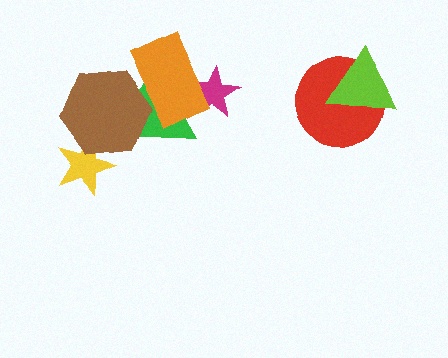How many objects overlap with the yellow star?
1 object overlaps with the yellow star.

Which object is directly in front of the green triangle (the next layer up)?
The orange rectangle is directly in front of the green triangle.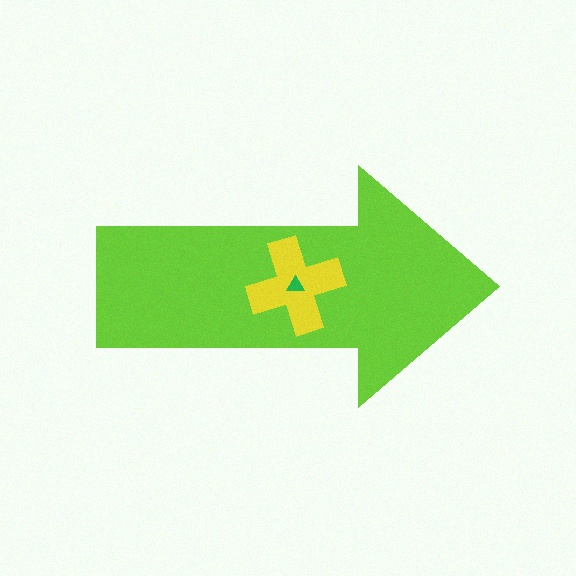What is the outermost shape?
The lime arrow.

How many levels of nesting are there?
3.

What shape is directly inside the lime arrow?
The yellow cross.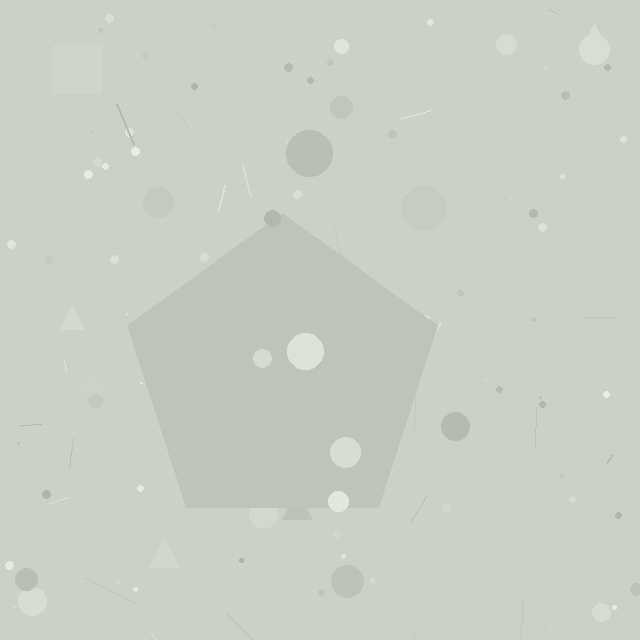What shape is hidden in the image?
A pentagon is hidden in the image.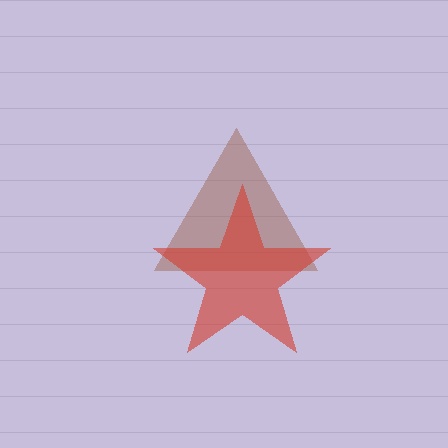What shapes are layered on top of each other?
The layered shapes are: a brown triangle, a red star.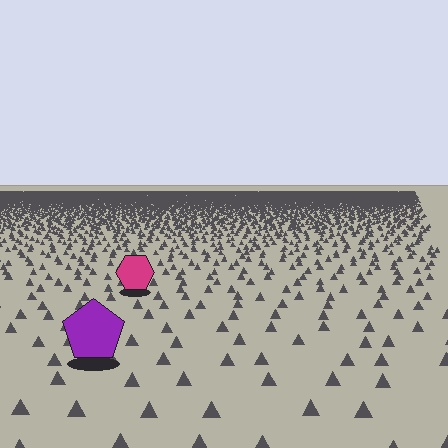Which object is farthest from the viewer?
The magenta hexagon is farthest from the viewer. It appears smaller and the ground texture around it is denser.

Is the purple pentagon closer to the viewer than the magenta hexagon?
Yes. The purple pentagon is closer — you can tell from the texture gradient: the ground texture is coarser near it.